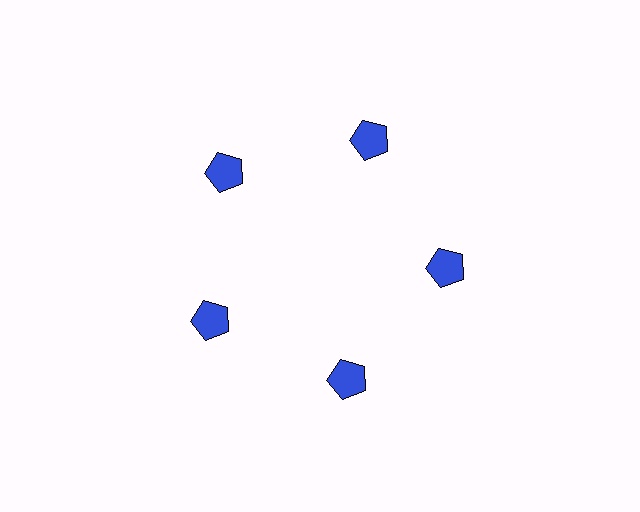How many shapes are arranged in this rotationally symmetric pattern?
There are 5 shapes, arranged in 5 groups of 1.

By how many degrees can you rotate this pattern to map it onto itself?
The pattern maps onto itself every 72 degrees of rotation.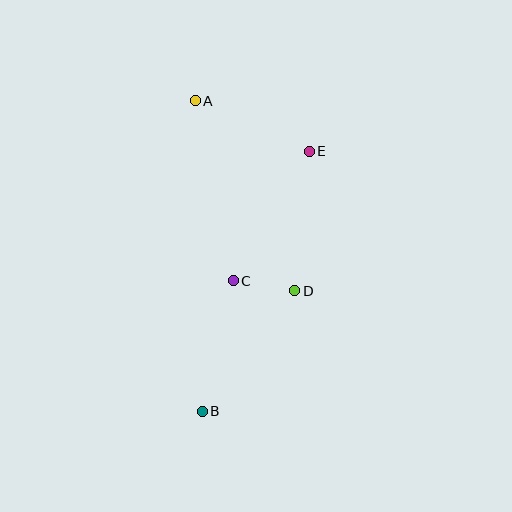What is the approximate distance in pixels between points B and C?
The distance between B and C is approximately 134 pixels.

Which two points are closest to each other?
Points C and D are closest to each other.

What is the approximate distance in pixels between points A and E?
The distance between A and E is approximately 125 pixels.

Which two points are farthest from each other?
Points A and B are farthest from each other.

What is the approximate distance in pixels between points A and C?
The distance between A and C is approximately 184 pixels.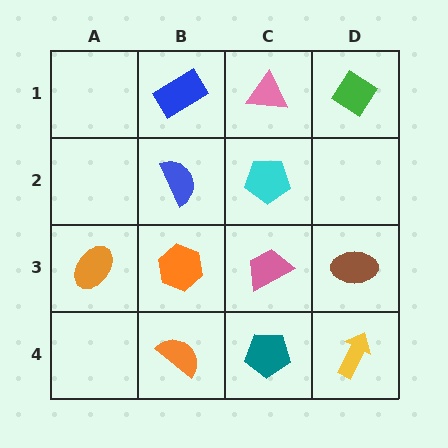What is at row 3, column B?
An orange hexagon.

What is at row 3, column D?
A brown ellipse.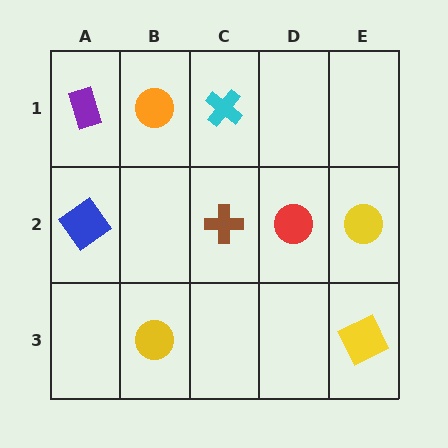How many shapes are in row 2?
4 shapes.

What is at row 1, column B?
An orange circle.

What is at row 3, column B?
A yellow circle.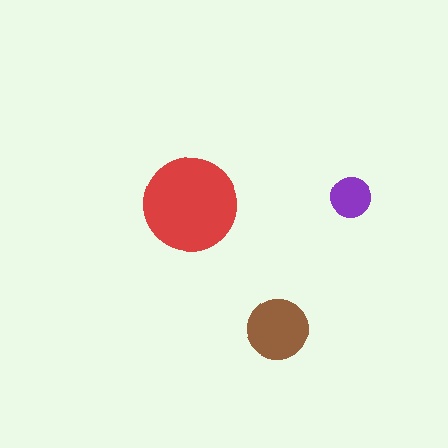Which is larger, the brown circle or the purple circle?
The brown one.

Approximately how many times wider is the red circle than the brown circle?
About 1.5 times wider.